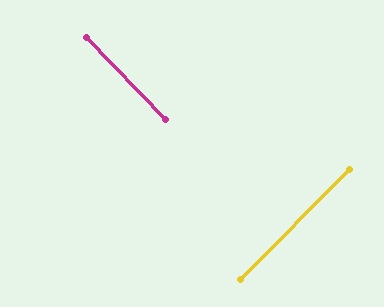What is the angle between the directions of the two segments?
Approximately 89 degrees.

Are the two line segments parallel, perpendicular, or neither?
Perpendicular — they meet at approximately 89°.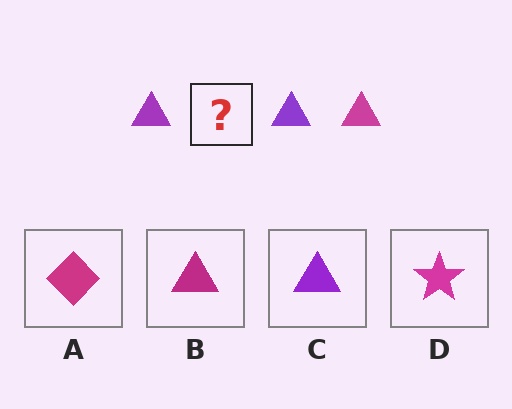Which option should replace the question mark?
Option B.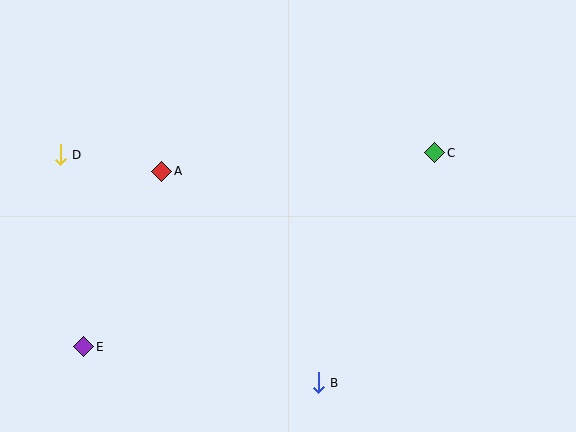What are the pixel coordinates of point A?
Point A is at (162, 171).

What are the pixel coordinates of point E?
Point E is at (84, 347).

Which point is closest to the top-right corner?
Point C is closest to the top-right corner.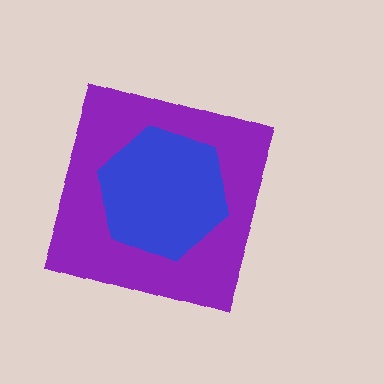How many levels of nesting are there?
2.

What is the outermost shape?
The purple diamond.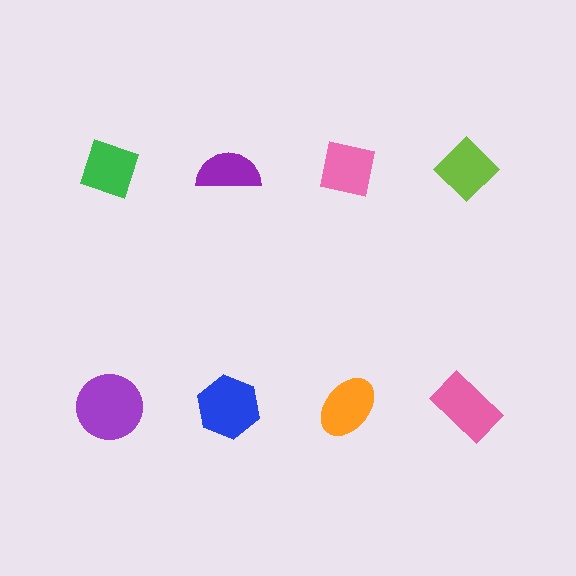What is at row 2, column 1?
A purple circle.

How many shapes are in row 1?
4 shapes.